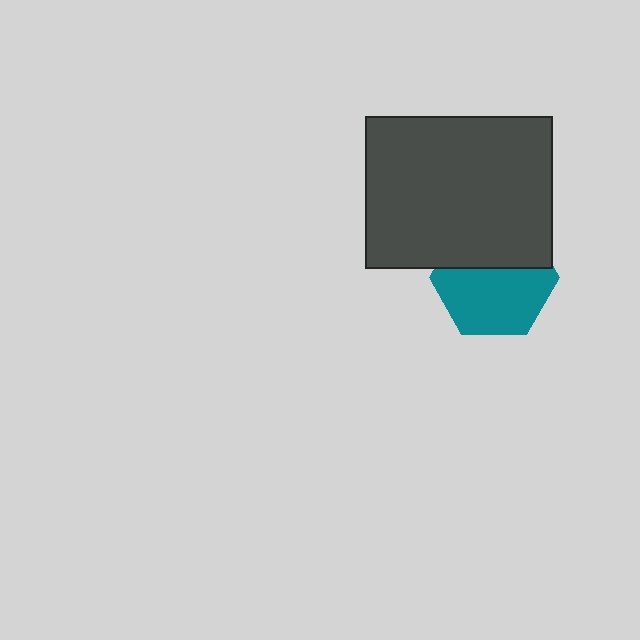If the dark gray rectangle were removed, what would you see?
You would see the complete teal hexagon.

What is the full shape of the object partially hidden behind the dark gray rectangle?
The partially hidden object is a teal hexagon.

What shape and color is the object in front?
The object in front is a dark gray rectangle.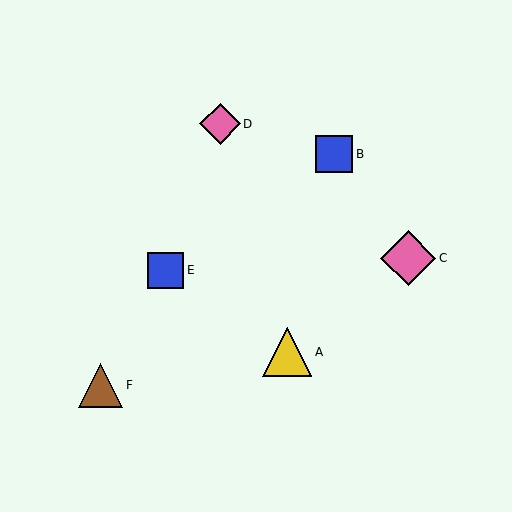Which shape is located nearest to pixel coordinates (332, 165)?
The blue square (labeled B) at (334, 154) is nearest to that location.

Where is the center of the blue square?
The center of the blue square is at (166, 270).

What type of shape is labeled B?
Shape B is a blue square.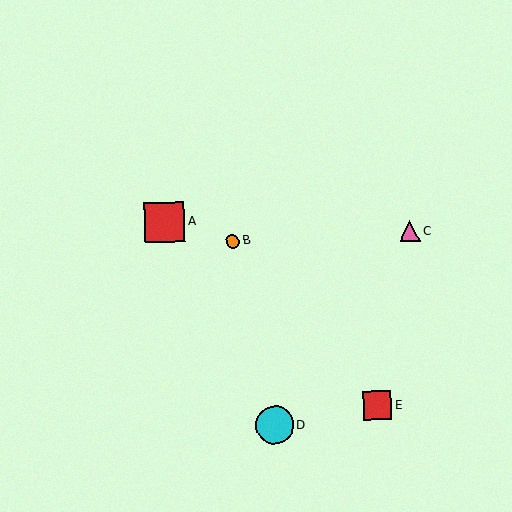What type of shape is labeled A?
Shape A is a red square.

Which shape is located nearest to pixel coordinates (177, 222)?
The red square (labeled A) at (165, 222) is nearest to that location.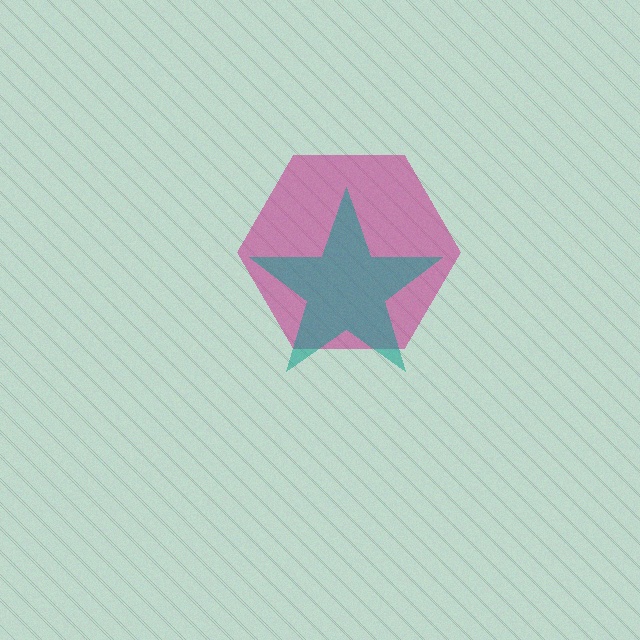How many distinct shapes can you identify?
There are 2 distinct shapes: a magenta hexagon, a teal star.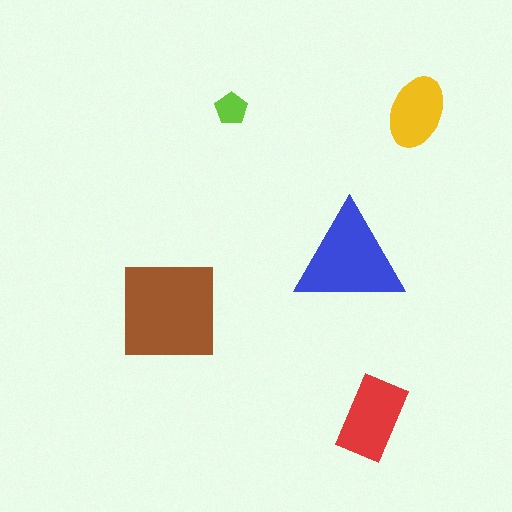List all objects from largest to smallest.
The brown square, the blue triangle, the red rectangle, the yellow ellipse, the lime pentagon.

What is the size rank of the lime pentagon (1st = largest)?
5th.